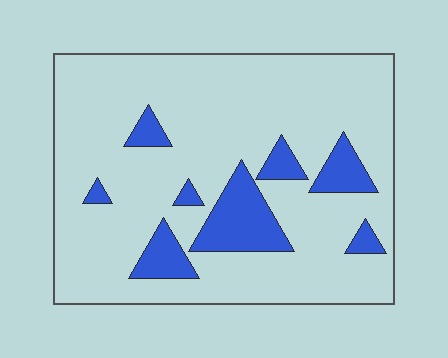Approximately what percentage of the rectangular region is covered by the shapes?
Approximately 15%.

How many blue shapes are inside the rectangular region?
8.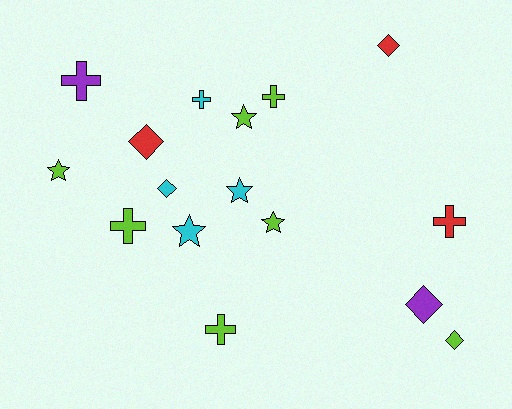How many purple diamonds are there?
There is 1 purple diamond.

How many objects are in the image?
There are 16 objects.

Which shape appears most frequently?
Cross, with 6 objects.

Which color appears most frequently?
Lime, with 7 objects.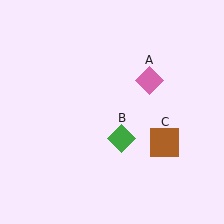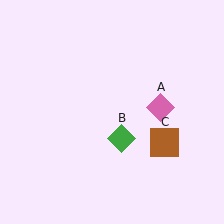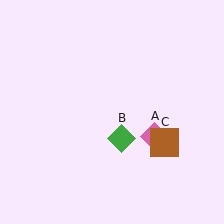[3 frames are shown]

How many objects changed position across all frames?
1 object changed position: pink diamond (object A).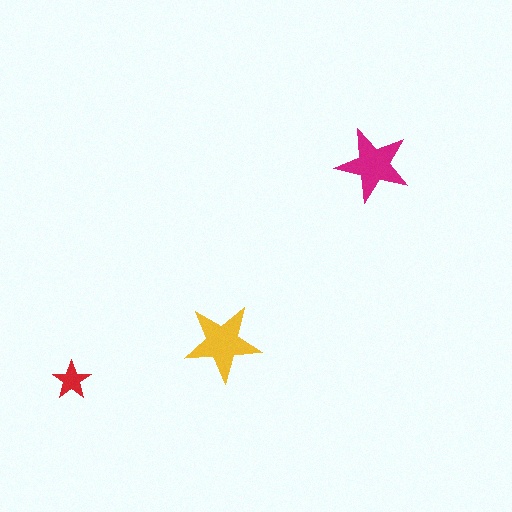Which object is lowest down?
The red star is bottommost.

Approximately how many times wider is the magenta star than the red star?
About 2 times wider.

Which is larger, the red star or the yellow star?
The yellow one.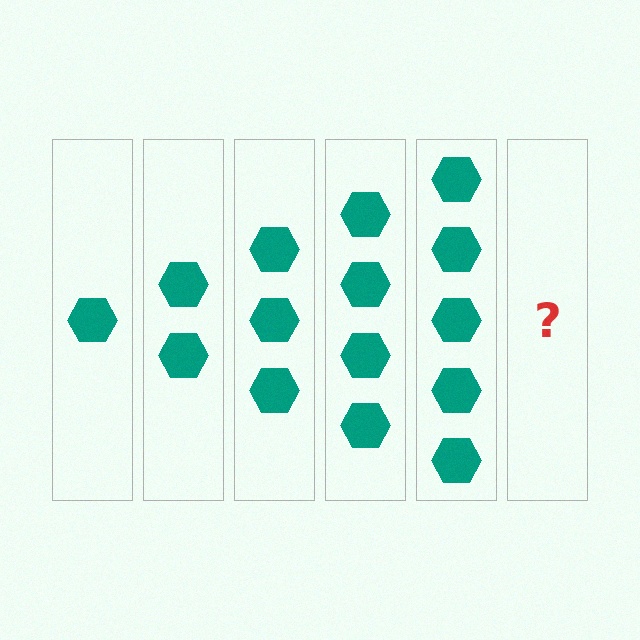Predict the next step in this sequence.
The next step is 6 hexagons.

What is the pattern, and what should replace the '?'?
The pattern is that each step adds one more hexagon. The '?' should be 6 hexagons.